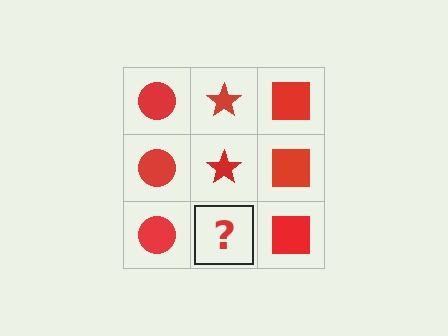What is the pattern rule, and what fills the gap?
The rule is that each column has a consistent shape. The gap should be filled with a red star.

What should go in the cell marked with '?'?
The missing cell should contain a red star.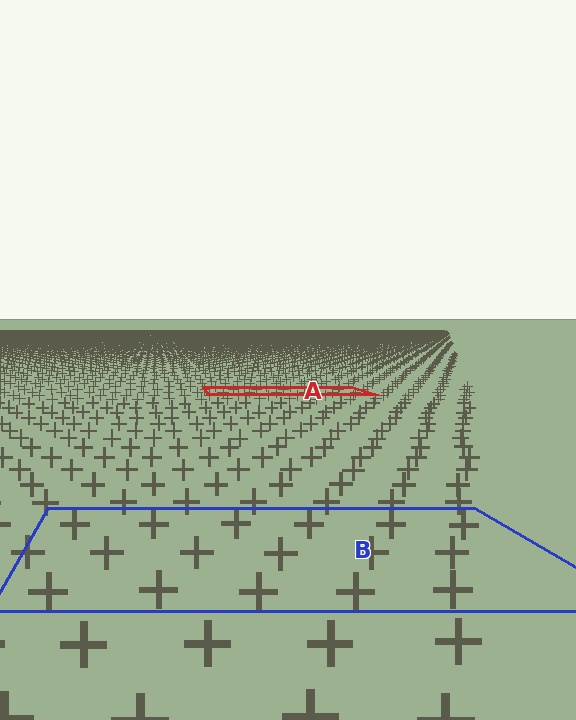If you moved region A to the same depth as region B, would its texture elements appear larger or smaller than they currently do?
They would appear larger. At a closer depth, the same texture elements are projected at a bigger on-screen size.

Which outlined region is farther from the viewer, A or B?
Region A is farther from the viewer — the texture elements inside it appear smaller and more densely packed.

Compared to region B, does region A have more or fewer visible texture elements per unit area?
Region A has more texture elements per unit area — they are packed more densely because it is farther away.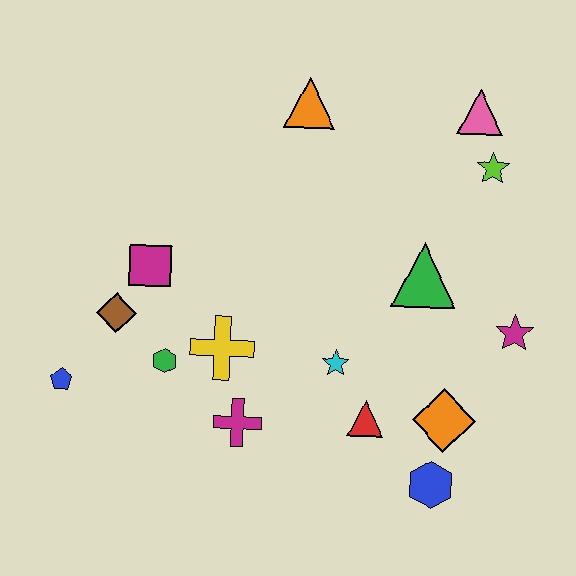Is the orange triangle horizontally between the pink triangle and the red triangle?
No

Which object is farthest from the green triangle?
The blue pentagon is farthest from the green triangle.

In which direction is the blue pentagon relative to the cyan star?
The blue pentagon is to the left of the cyan star.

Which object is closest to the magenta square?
The brown diamond is closest to the magenta square.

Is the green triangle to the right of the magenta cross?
Yes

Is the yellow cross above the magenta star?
No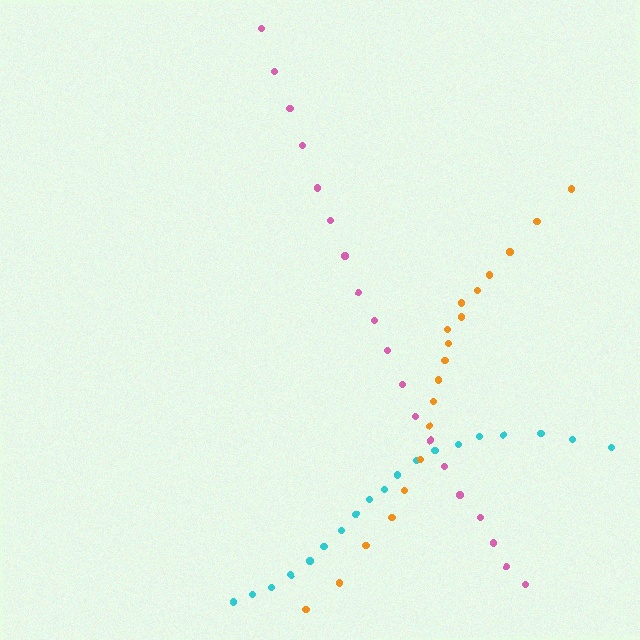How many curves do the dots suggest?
There are 3 distinct paths.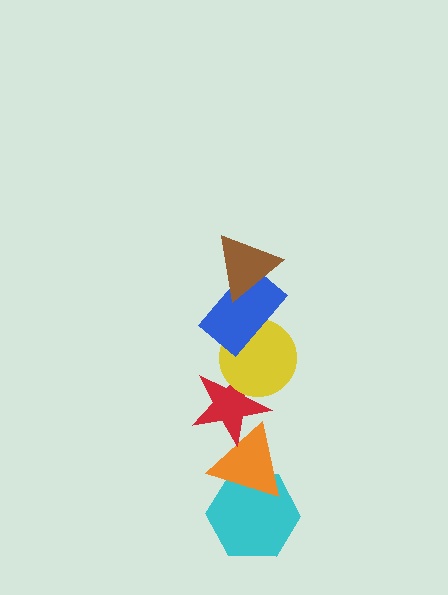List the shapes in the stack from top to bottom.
From top to bottom: the brown triangle, the blue rectangle, the yellow circle, the red star, the orange triangle, the cyan hexagon.